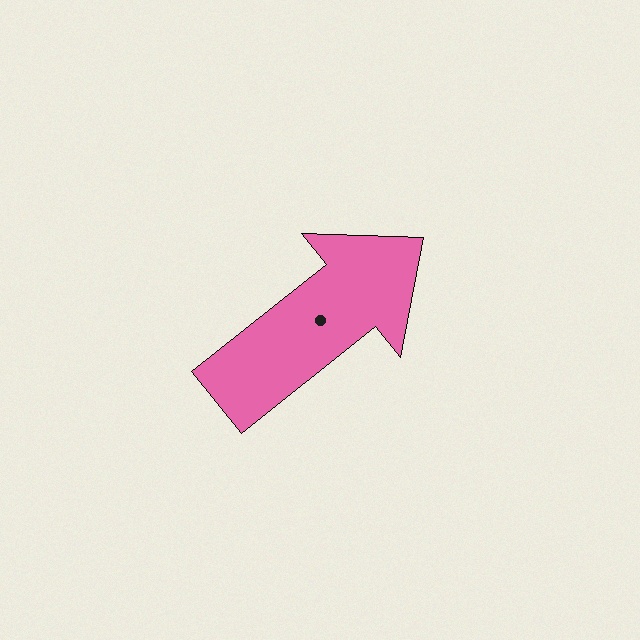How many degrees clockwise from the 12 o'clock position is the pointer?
Approximately 51 degrees.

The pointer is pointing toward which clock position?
Roughly 2 o'clock.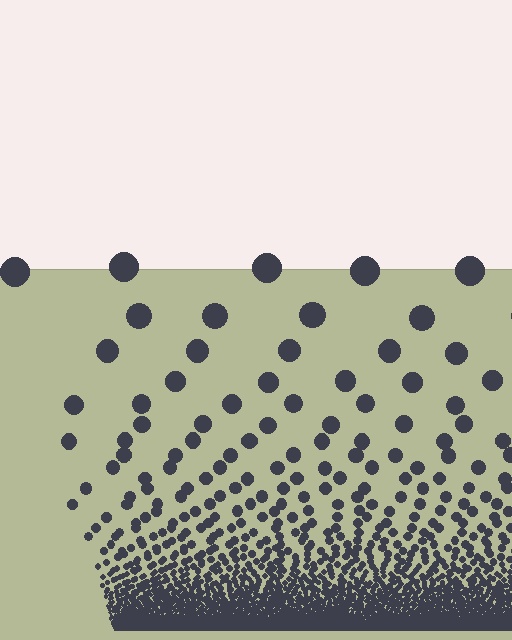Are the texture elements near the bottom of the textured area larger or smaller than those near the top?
Smaller. The gradient is inverted — elements near the bottom are smaller and denser.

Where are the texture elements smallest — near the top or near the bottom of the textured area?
Near the bottom.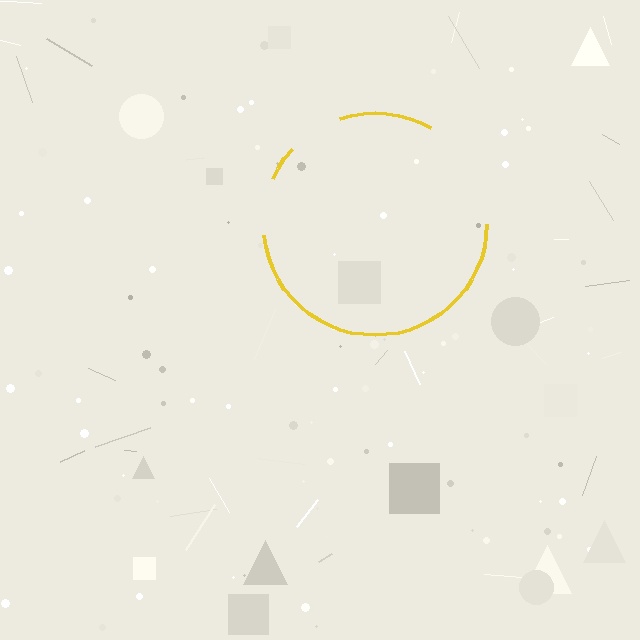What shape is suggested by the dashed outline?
The dashed outline suggests a circle.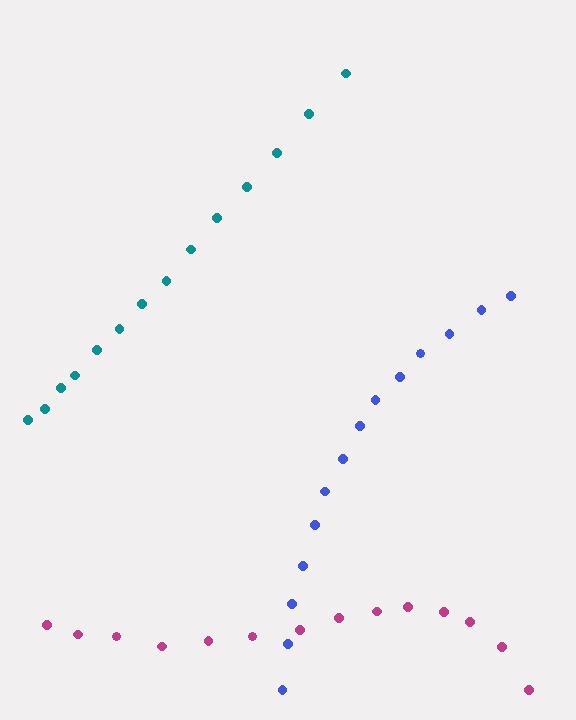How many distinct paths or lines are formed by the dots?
There are 3 distinct paths.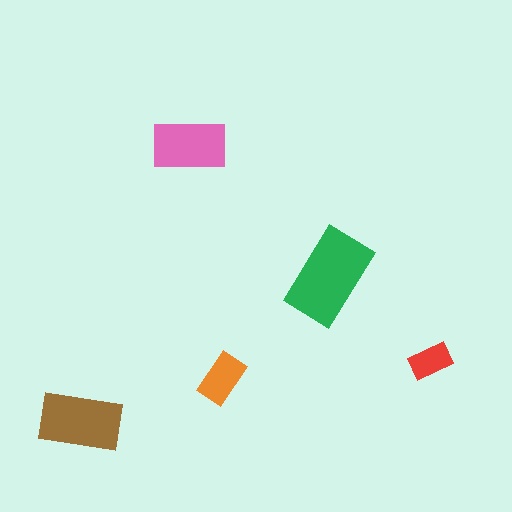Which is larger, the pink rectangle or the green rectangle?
The green one.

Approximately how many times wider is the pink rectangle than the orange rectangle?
About 1.5 times wider.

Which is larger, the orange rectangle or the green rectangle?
The green one.